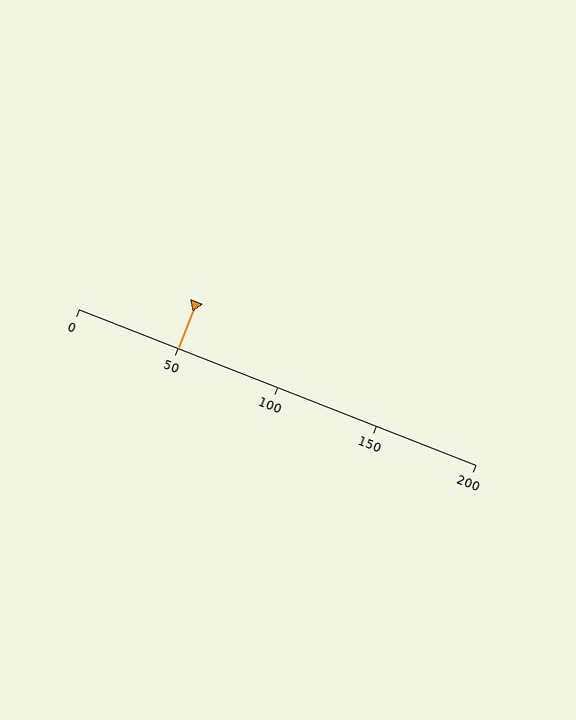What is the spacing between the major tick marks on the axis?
The major ticks are spaced 50 apart.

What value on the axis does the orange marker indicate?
The marker indicates approximately 50.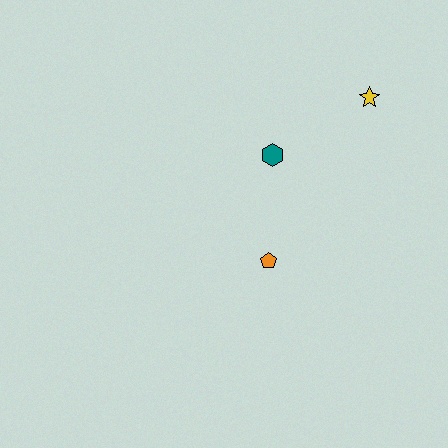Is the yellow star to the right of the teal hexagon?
Yes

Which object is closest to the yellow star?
The teal hexagon is closest to the yellow star.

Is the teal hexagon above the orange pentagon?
Yes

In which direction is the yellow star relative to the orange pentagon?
The yellow star is above the orange pentagon.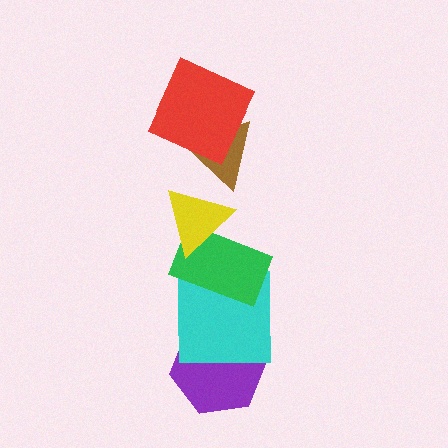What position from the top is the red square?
The red square is 1st from the top.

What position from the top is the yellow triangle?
The yellow triangle is 3rd from the top.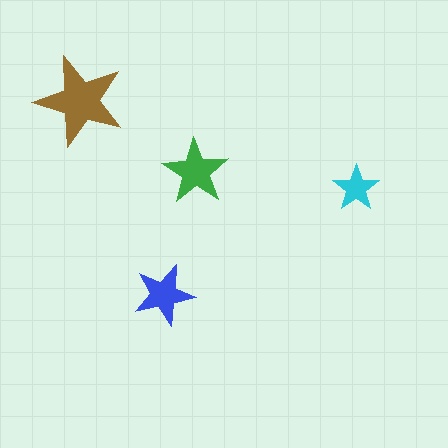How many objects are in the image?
There are 4 objects in the image.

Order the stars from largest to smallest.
the brown one, the green one, the blue one, the cyan one.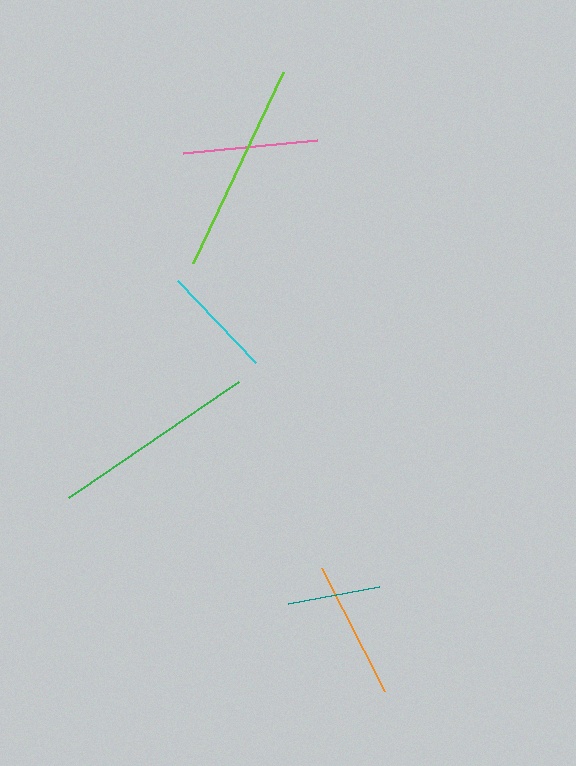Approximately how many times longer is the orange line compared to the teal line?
The orange line is approximately 1.5 times the length of the teal line.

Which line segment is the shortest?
The teal line is the shortest at approximately 93 pixels.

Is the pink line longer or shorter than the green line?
The green line is longer than the pink line.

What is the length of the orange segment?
The orange segment is approximately 138 pixels long.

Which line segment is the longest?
The lime line is the longest at approximately 211 pixels.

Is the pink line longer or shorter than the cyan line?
The pink line is longer than the cyan line.